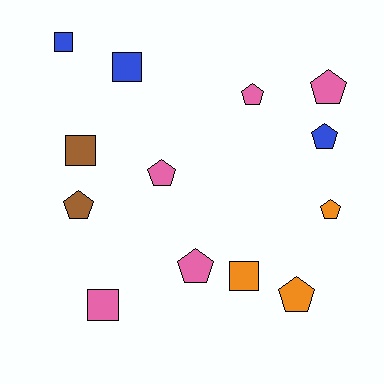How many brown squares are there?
There is 1 brown square.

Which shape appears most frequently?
Pentagon, with 8 objects.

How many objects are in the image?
There are 13 objects.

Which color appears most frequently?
Pink, with 5 objects.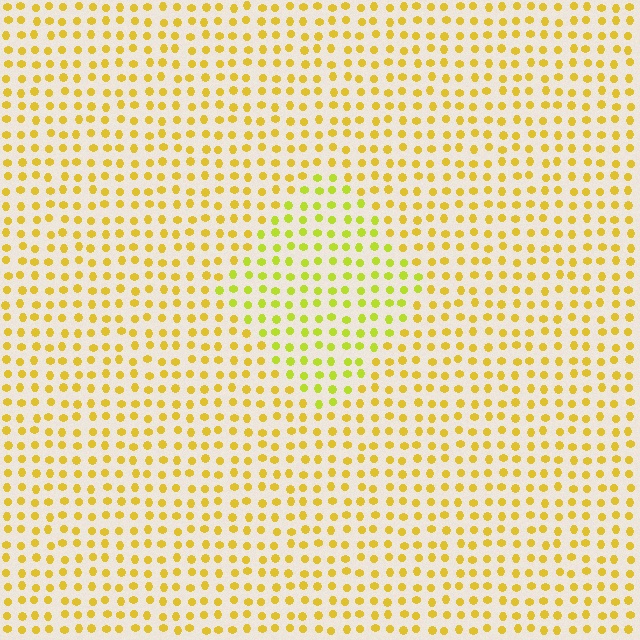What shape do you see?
I see a diamond.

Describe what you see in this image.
The image is filled with small yellow elements in a uniform arrangement. A diamond-shaped region is visible where the elements are tinted to a slightly different hue, forming a subtle color boundary.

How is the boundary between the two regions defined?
The boundary is defined purely by a slight shift in hue (about 24 degrees). Spacing, size, and orientation are identical on both sides.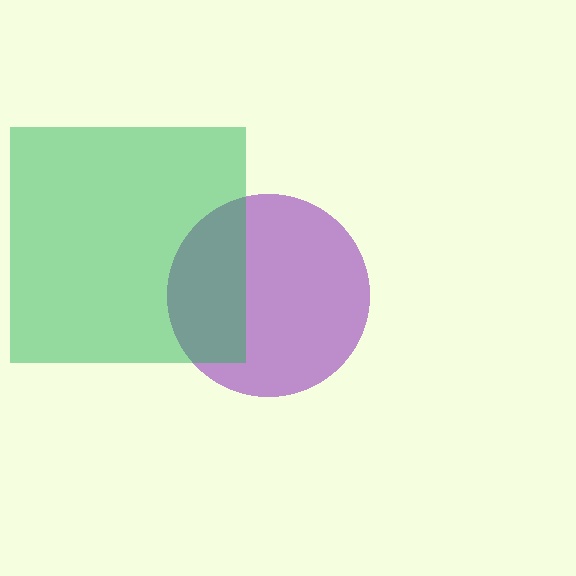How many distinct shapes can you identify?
There are 2 distinct shapes: a purple circle, a green square.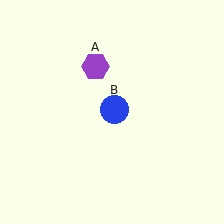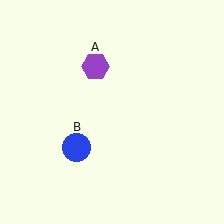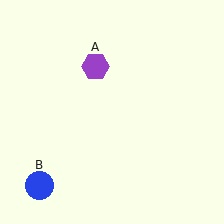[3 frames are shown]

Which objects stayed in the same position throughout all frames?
Purple hexagon (object A) remained stationary.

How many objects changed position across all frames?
1 object changed position: blue circle (object B).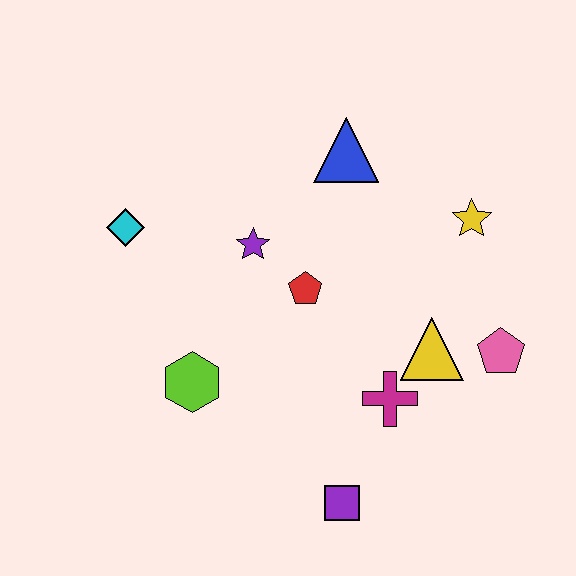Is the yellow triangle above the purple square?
Yes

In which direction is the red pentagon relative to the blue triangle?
The red pentagon is below the blue triangle.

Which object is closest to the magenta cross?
The yellow triangle is closest to the magenta cross.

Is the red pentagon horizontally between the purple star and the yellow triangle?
Yes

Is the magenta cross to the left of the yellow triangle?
Yes